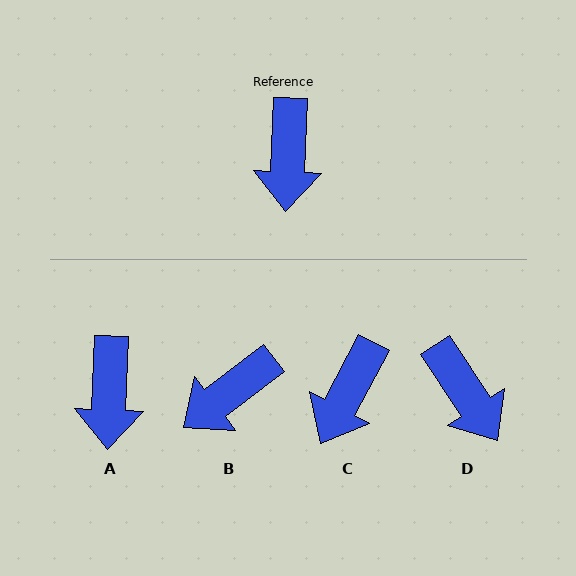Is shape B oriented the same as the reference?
No, it is off by about 50 degrees.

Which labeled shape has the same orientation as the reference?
A.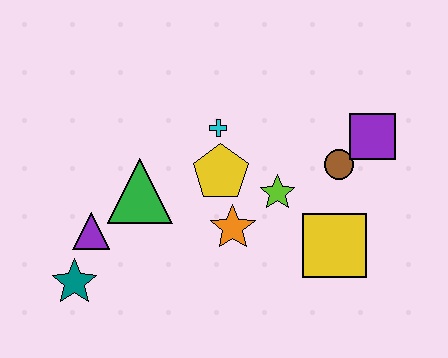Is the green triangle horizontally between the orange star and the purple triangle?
Yes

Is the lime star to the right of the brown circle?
No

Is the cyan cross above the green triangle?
Yes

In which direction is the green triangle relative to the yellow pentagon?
The green triangle is to the left of the yellow pentagon.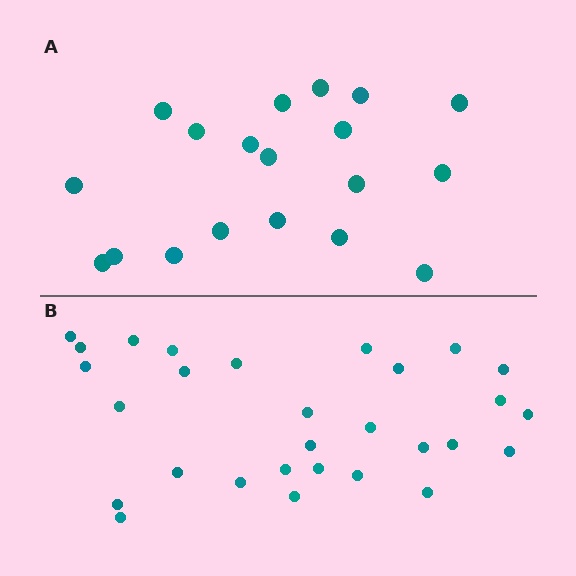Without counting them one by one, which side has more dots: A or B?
Region B (the bottom region) has more dots.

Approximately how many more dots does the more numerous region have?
Region B has roughly 10 or so more dots than region A.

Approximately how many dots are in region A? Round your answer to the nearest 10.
About 20 dots. (The exact count is 19, which rounds to 20.)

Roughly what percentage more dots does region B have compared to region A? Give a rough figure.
About 55% more.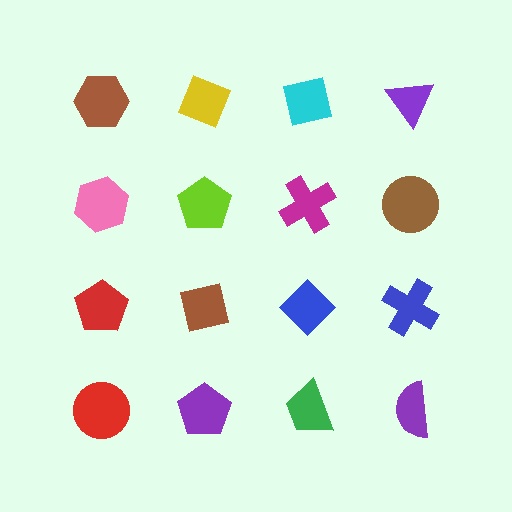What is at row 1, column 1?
A brown hexagon.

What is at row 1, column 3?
A cyan square.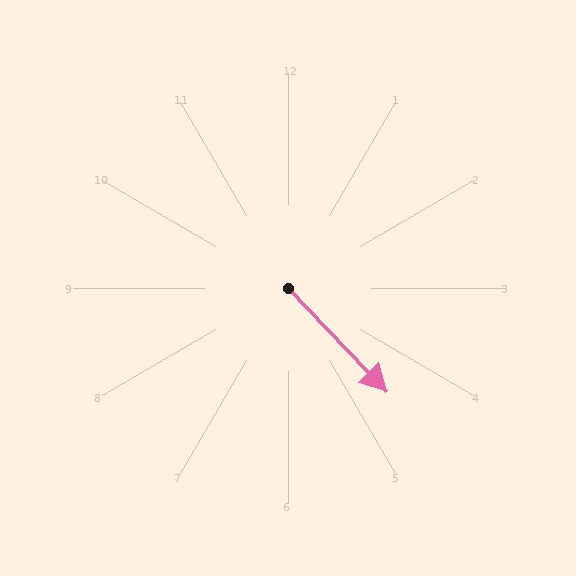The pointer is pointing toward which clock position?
Roughly 5 o'clock.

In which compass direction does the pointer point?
Southeast.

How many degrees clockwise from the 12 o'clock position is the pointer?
Approximately 136 degrees.